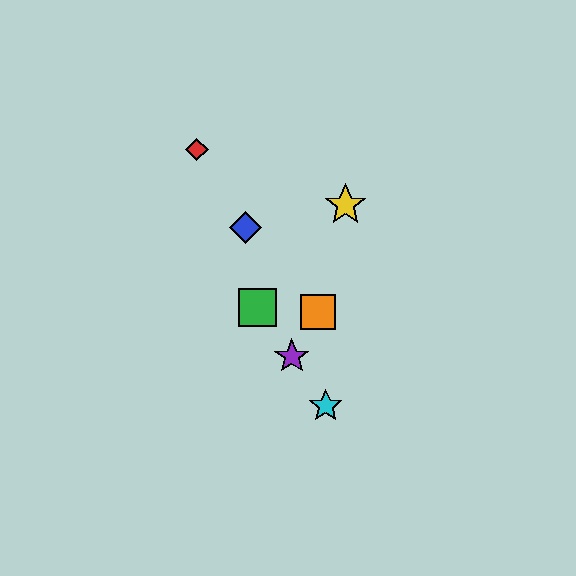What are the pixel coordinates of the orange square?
The orange square is at (318, 312).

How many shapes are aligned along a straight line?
3 shapes (the green square, the purple star, the cyan star) are aligned along a straight line.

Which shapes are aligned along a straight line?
The green square, the purple star, the cyan star are aligned along a straight line.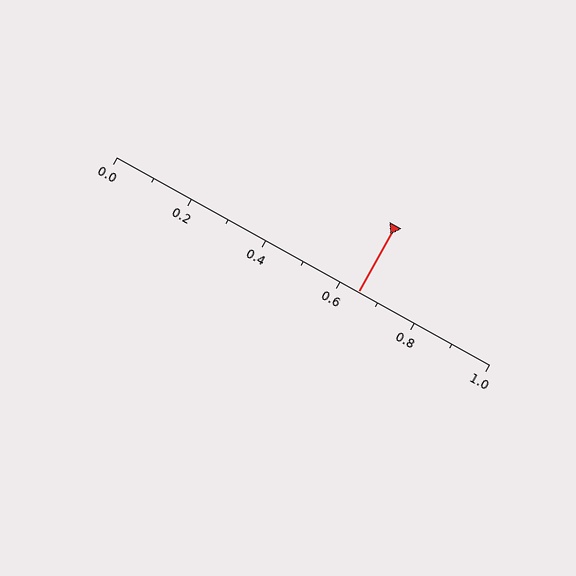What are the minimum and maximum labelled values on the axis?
The axis runs from 0.0 to 1.0.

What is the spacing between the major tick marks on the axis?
The major ticks are spaced 0.2 apart.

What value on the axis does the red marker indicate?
The marker indicates approximately 0.65.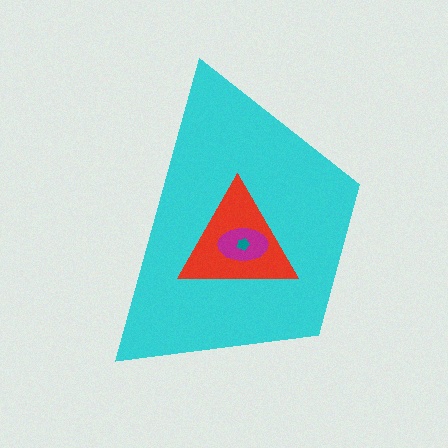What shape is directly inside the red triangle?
The magenta ellipse.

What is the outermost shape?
The cyan trapezoid.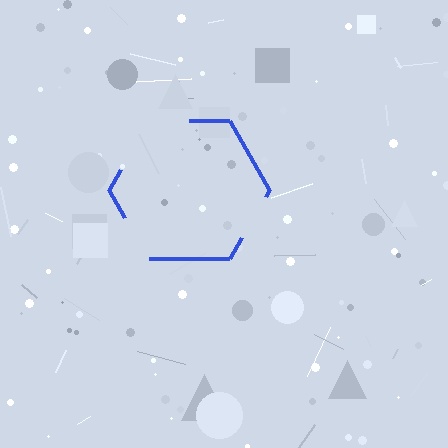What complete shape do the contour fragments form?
The contour fragments form a hexagon.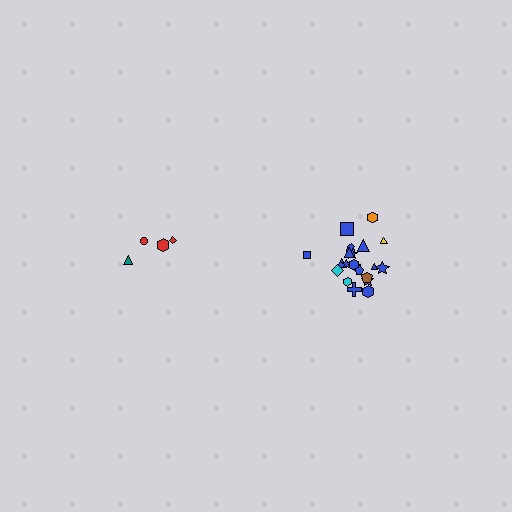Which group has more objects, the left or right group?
The right group.